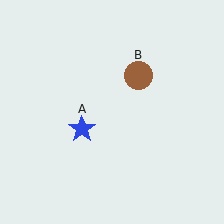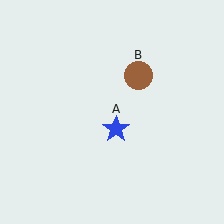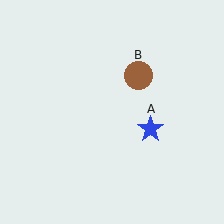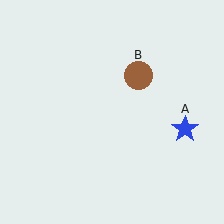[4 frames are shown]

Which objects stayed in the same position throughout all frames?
Brown circle (object B) remained stationary.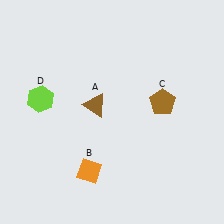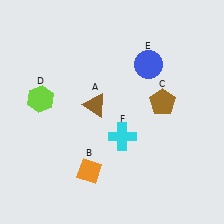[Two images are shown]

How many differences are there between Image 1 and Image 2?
There are 2 differences between the two images.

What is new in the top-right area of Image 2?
A blue circle (E) was added in the top-right area of Image 2.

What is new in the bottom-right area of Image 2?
A cyan cross (F) was added in the bottom-right area of Image 2.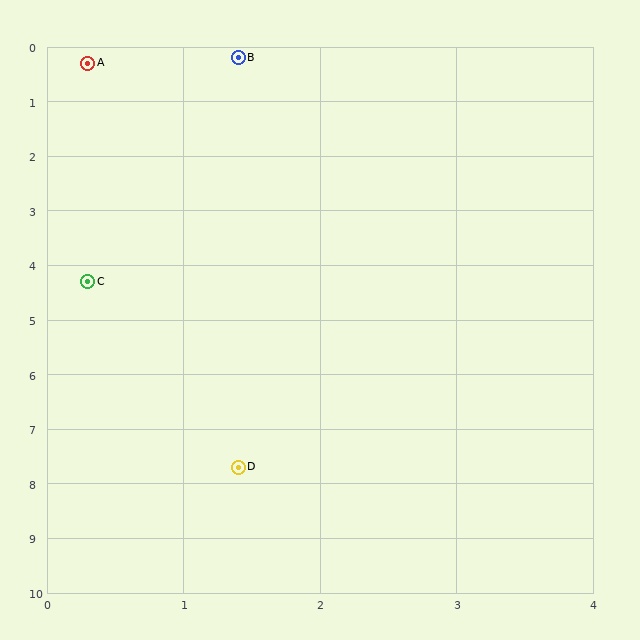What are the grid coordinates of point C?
Point C is at approximately (0.3, 4.3).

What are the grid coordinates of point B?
Point B is at approximately (1.4, 0.2).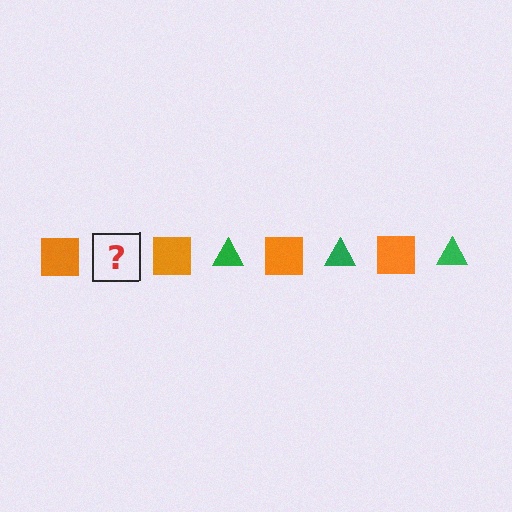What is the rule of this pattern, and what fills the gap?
The rule is that the pattern alternates between orange square and green triangle. The gap should be filled with a green triangle.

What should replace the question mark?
The question mark should be replaced with a green triangle.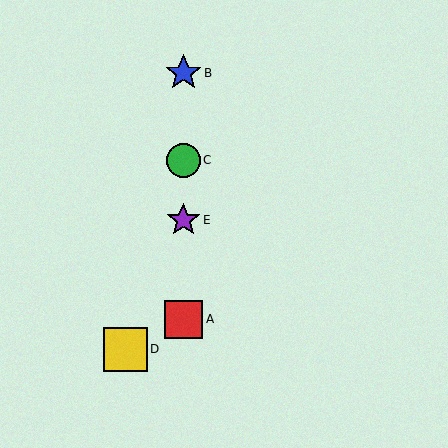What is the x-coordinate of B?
Object B is at x≈183.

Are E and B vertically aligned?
Yes, both are at x≈183.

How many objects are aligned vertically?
4 objects (A, B, C, E) are aligned vertically.